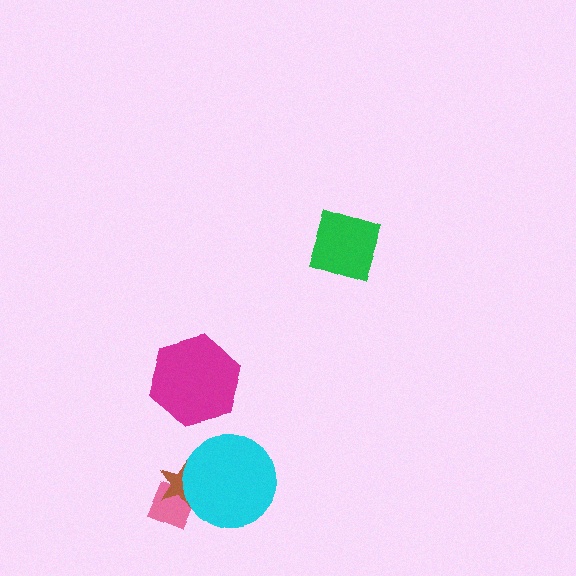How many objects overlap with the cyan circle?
2 objects overlap with the cyan circle.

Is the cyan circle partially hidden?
No, no other shape covers it.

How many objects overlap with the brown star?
2 objects overlap with the brown star.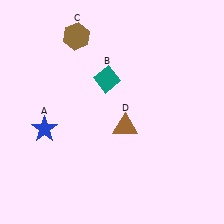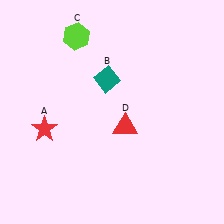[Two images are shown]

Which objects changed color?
A changed from blue to red. C changed from brown to lime. D changed from brown to red.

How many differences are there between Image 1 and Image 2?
There are 3 differences between the two images.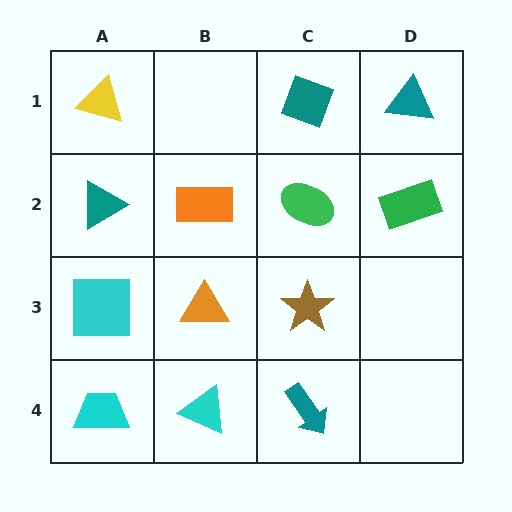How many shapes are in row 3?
3 shapes.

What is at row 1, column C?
A teal diamond.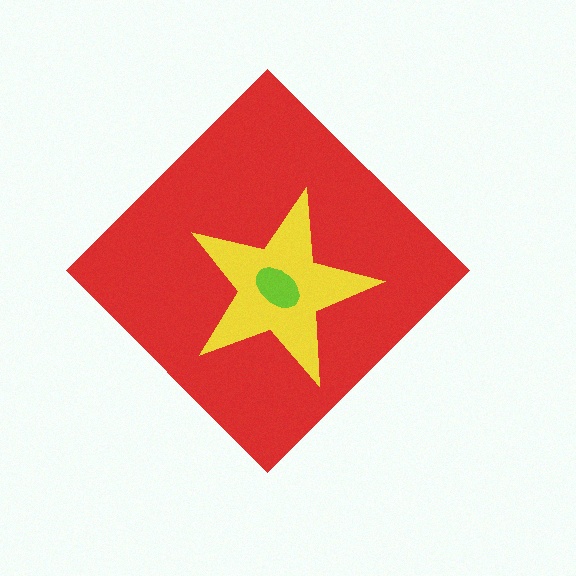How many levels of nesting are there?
3.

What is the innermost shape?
The lime ellipse.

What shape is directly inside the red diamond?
The yellow star.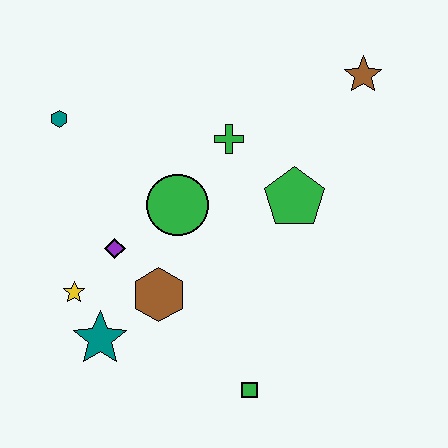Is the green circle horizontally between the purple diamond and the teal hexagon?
No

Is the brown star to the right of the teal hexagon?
Yes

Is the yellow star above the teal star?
Yes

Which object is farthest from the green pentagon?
The teal hexagon is farthest from the green pentagon.